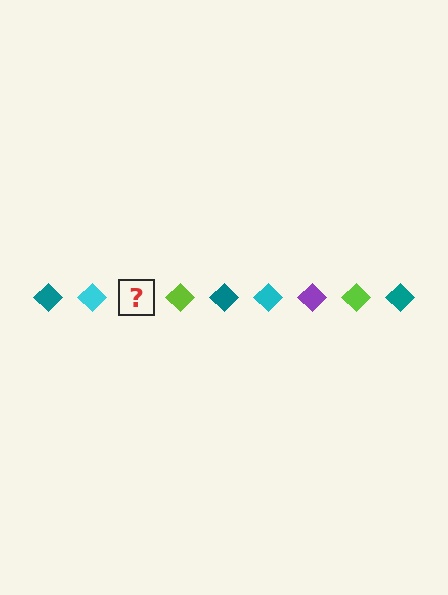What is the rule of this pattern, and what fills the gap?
The rule is that the pattern cycles through teal, cyan, purple, lime diamonds. The gap should be filled with a purple diamond.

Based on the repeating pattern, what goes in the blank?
The blank should be a purple diamond.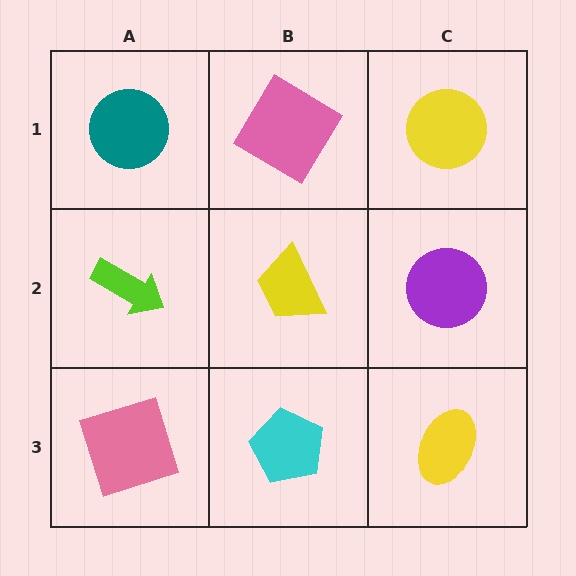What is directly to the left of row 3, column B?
A pink square.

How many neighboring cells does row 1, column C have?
2.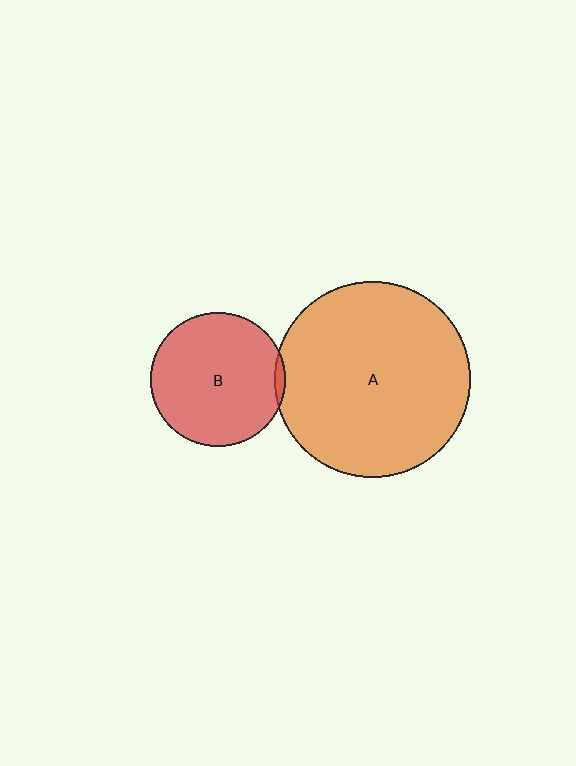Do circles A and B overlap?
Yes.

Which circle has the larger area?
Circle A (orange).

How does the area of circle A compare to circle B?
Approximately 2.1 times.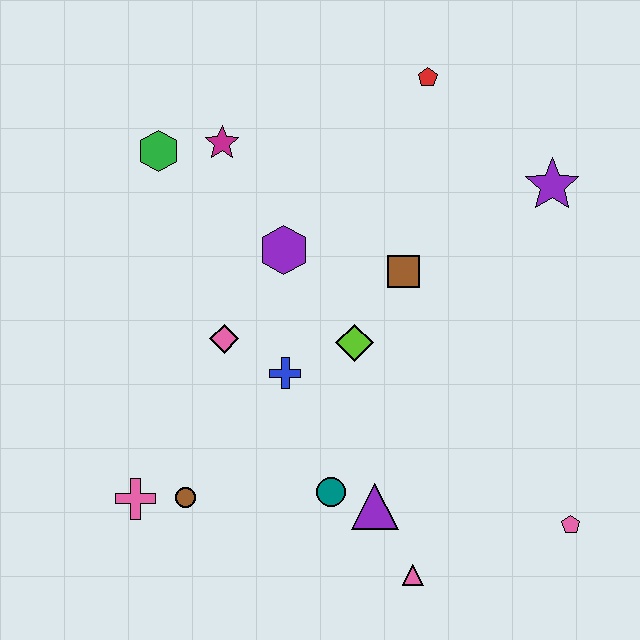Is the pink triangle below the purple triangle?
Yes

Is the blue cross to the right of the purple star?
No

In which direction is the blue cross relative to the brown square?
The blue cross is to the left of the brown square.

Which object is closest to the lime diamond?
The blue cross is closest to the lime diamond.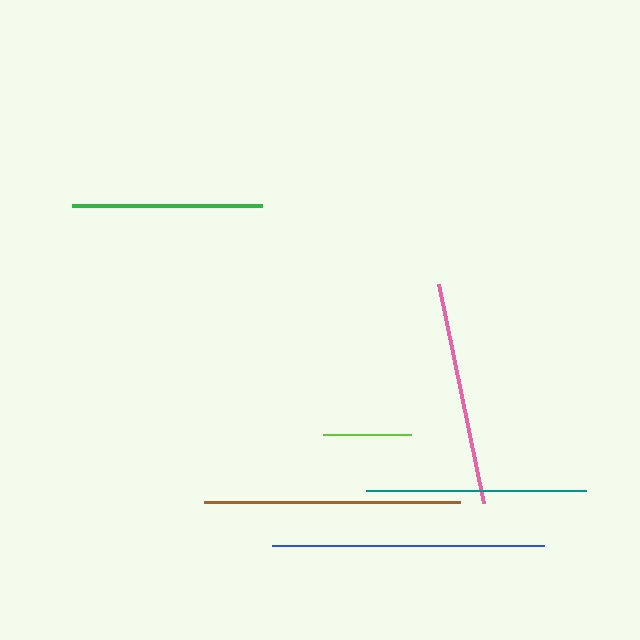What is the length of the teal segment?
The teal segment is approximately 221 pixels long.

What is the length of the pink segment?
The pink segment is approximately 224 pixels long.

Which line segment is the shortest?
The lime line is the shortest at approximately 88 pixels.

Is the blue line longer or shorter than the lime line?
The blue line is longer than the lime line.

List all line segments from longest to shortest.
From longest to shortest: blue, brown, pink, teal, green, lime.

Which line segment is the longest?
The blue line is the longest at approximately 272 pixels.